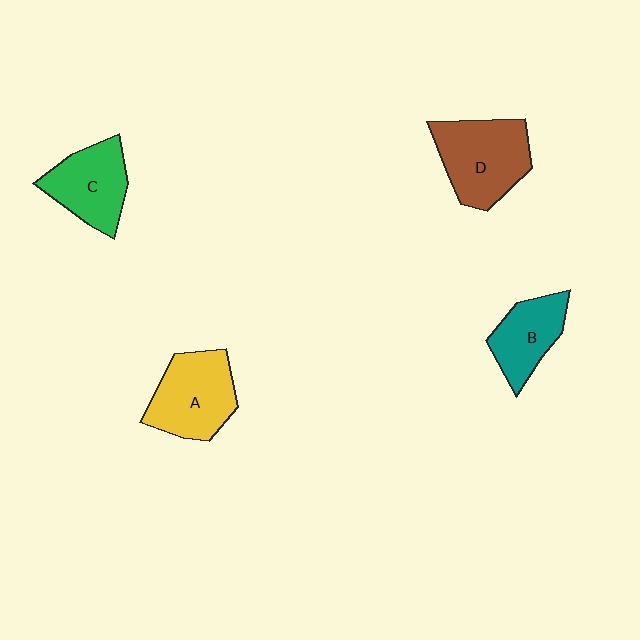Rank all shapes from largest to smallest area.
From largest to smallest: D (brown), A (yellow), C (green), B (teal).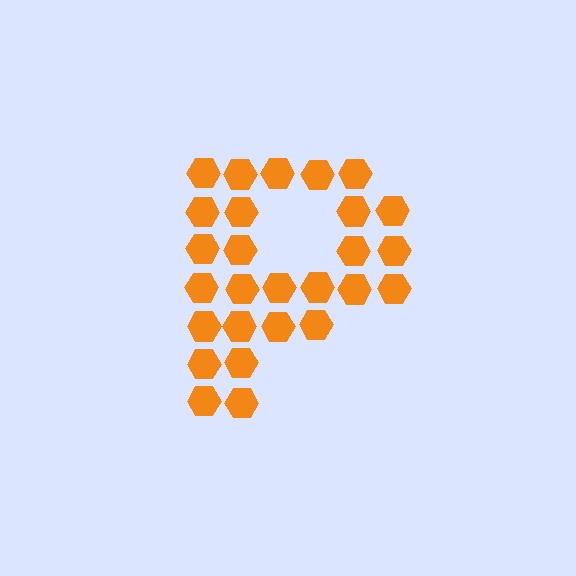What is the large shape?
The large shape is the letter P.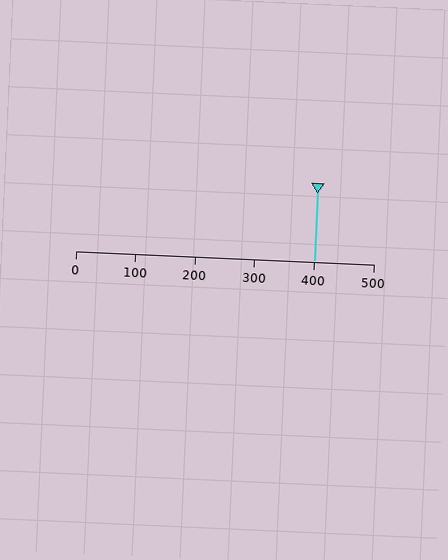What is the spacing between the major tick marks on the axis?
The major ticks are spaced 100 apart.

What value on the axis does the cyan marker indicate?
The marker indicates approximately 400.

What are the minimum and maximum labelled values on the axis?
The axis runs from 0 to 500.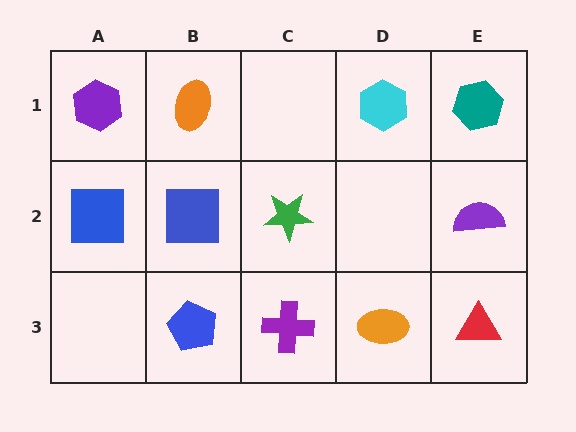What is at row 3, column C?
A purple cross.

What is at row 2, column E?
A purple semicircle.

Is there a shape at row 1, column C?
No, that cell is empty.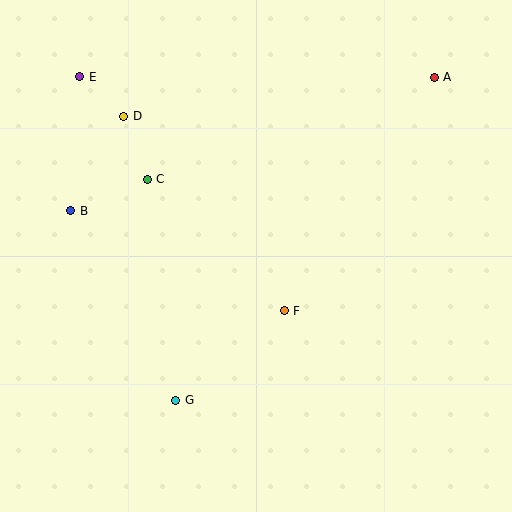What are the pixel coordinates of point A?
Point A is at (434, 77).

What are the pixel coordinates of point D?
Point D is at (124, 116).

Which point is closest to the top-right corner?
Point A is closest to the top-right corner.